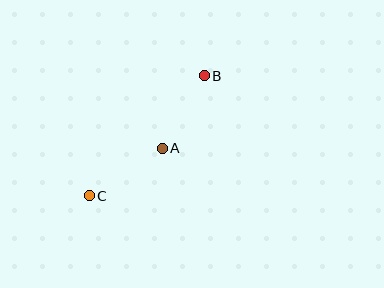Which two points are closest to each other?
Points A and B are closest to each other.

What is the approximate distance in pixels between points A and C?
The distance between A and C is approximately 87 pixels.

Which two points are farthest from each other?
Points B and C are farthest from each other.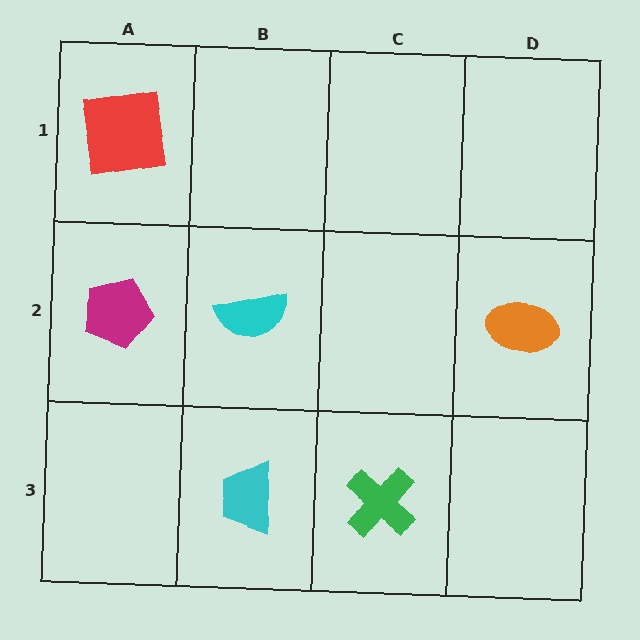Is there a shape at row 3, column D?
No, that cell is empty.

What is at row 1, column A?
A red square.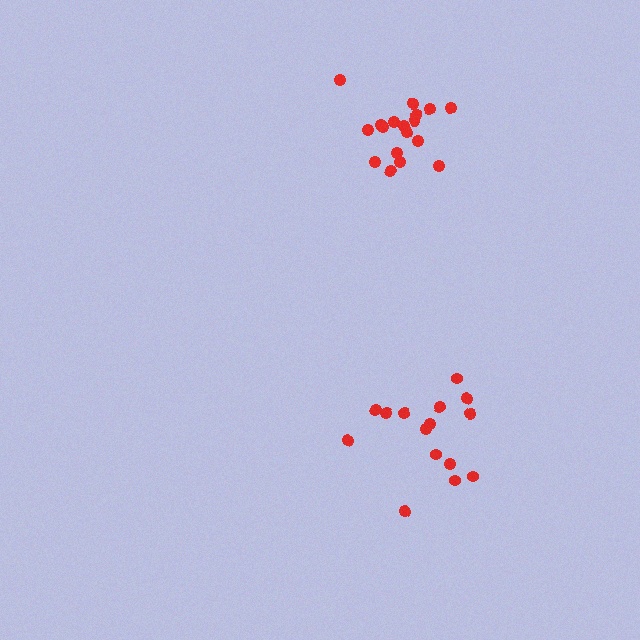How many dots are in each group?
Group 1: 15 dots, Group 2: 18 dots (33 total).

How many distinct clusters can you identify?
There are 2 distinct clusters.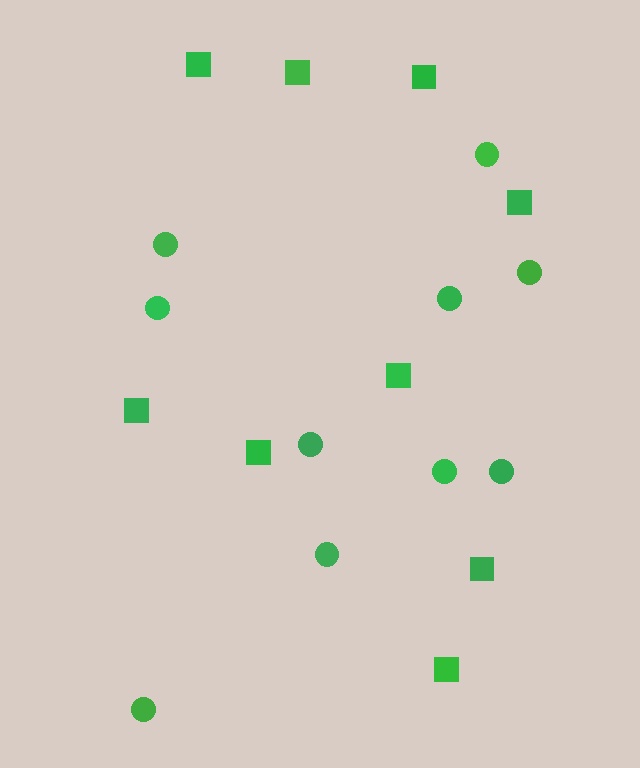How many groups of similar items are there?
There are 2 groups: one group of squares (9) and one group of circles (10).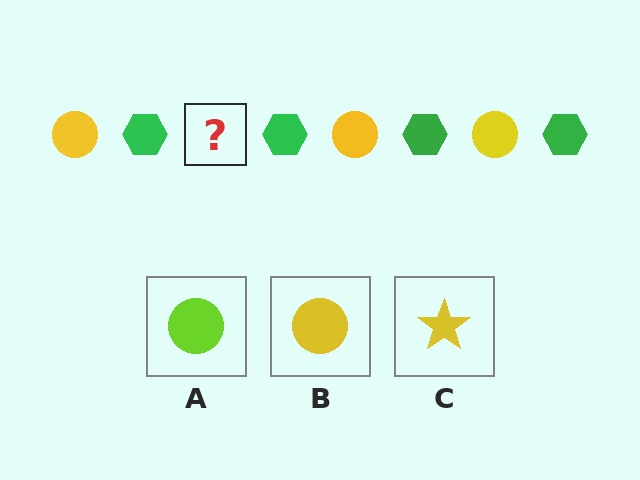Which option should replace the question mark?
Option B.